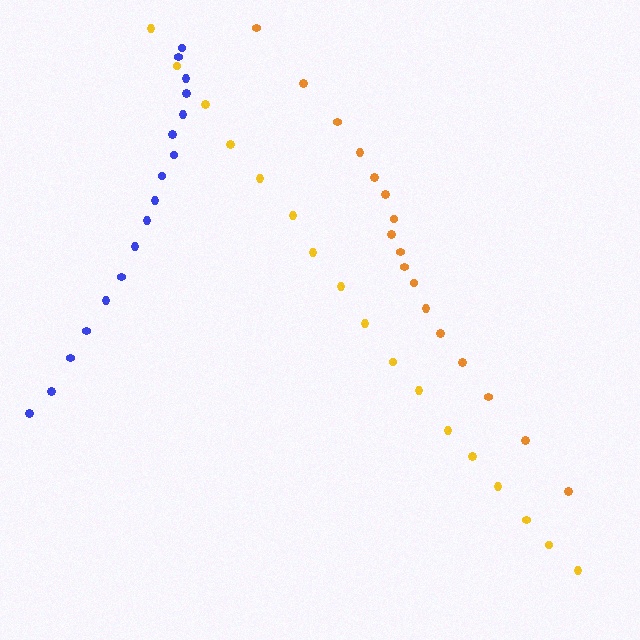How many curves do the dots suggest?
There are 3 distinct paths.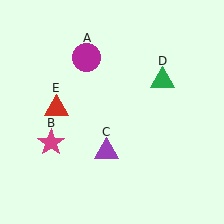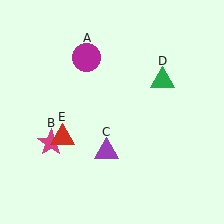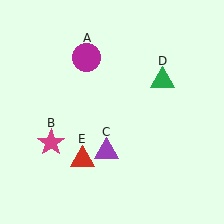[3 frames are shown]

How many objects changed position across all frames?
1 object changed position: red triangle (object E).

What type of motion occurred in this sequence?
The red triangle (object E) rotated counterclockwise around the center of the scene.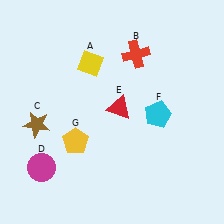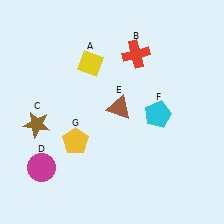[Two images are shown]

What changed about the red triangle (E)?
In Image 1, E is red. In Image 2, it changed to brown.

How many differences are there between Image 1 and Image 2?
There is 1 difference between the two images.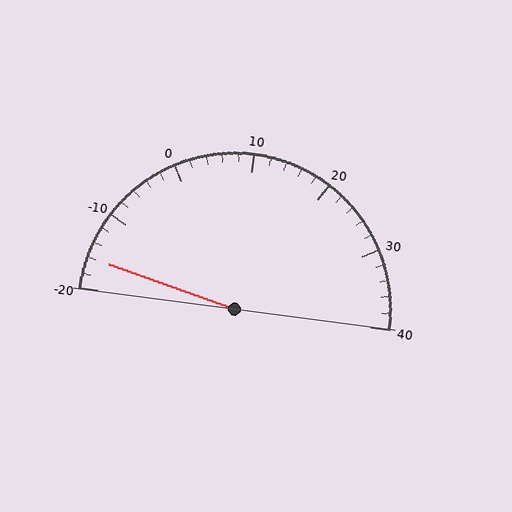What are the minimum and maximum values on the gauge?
The gauge ranges from -20 to 40.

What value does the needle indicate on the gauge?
The needle indicates approximately -16.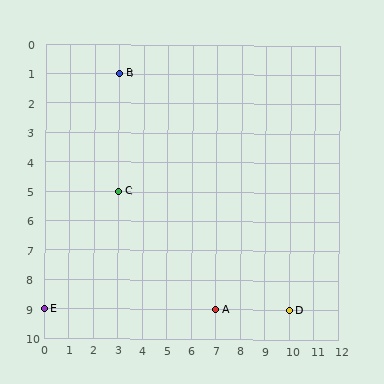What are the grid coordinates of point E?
Point E is at grid coordinates (0, 9).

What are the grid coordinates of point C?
Point C is at grid coordinates (3, 5).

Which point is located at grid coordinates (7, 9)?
Point A is at (7, 9).